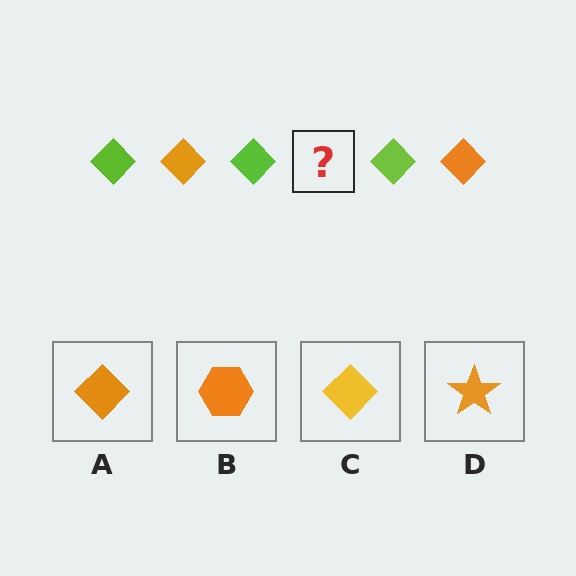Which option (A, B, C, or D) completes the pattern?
A.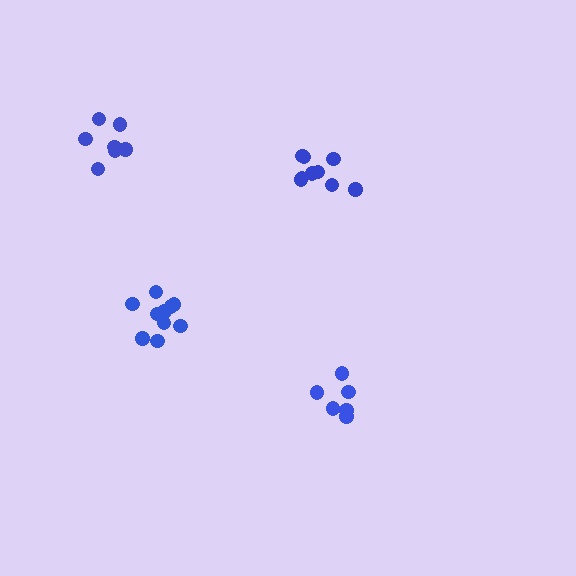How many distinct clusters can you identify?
There are 4 distinct clusters.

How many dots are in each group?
Group 1: 10 dots, Group 2: 6 dots, Group 3: 10 dots, Group 4: 7 dots (33 total).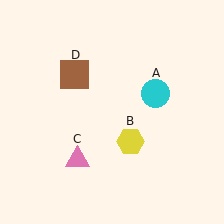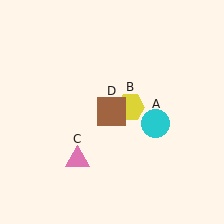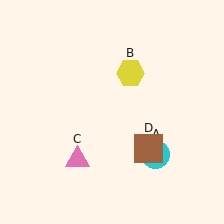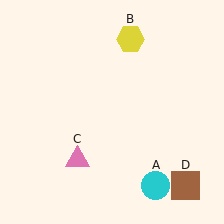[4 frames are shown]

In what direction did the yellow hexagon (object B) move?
The yellow hexagon (object B) moved up.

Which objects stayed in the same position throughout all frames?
Pink triangle (object C) remained stationary.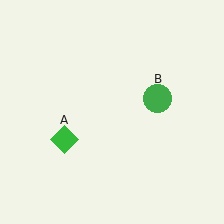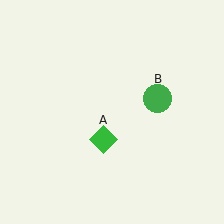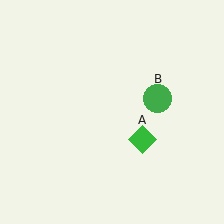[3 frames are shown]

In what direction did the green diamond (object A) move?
The green diamond (object A) moved right.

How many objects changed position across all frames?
1 object changed position: green diamond (object A).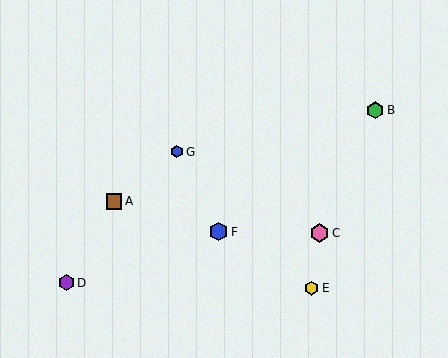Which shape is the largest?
The pink hexagon (labeled C) is the largest.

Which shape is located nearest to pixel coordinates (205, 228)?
The blue hexagon (labeled F) at (218, 232) is nearest to that location.